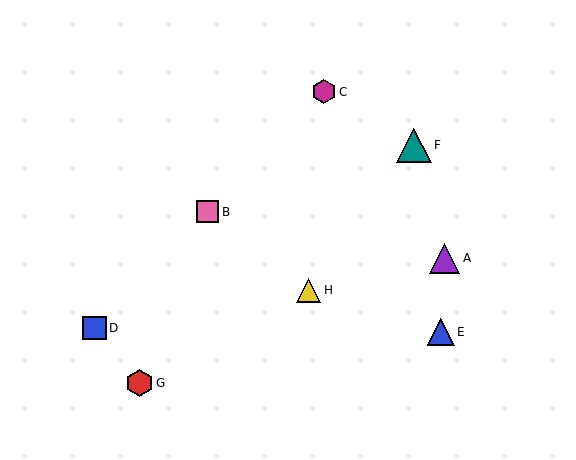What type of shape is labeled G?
Shape G is a red hexagon.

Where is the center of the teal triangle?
The center of the teal triangle is at (414, 145).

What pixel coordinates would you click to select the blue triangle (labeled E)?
Click at (441, 332) to select the blue triangle E.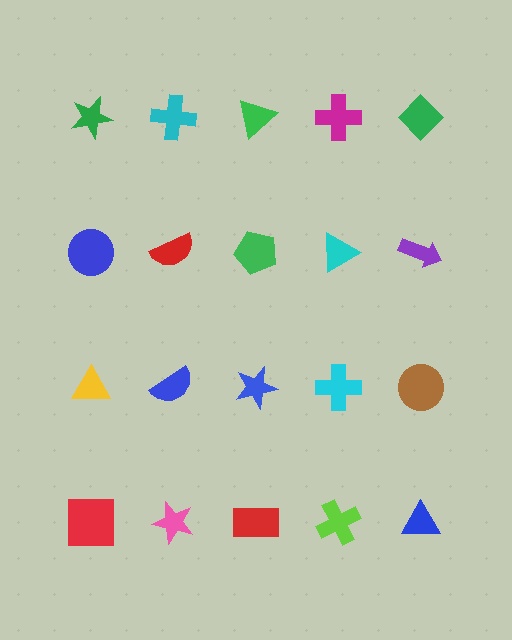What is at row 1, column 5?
A green diamond.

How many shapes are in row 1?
5 shapes.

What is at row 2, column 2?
A red semicircle.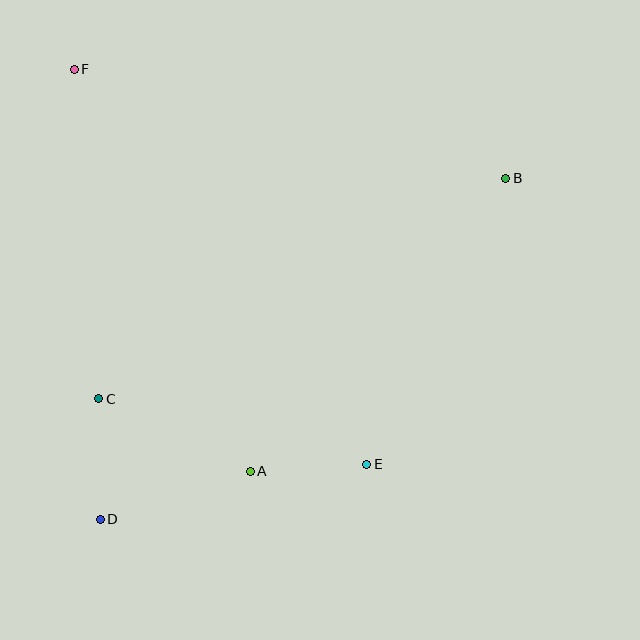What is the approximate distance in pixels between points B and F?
The distance between B and F is approximately 445 pixels.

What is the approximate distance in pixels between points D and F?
The distance between D and F is approximately 450 pixels.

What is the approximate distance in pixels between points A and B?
The distance between A and B is approximately 389 pixels.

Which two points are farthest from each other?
Points B and D are farthest from each other.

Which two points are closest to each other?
Points A and E are closest to each other.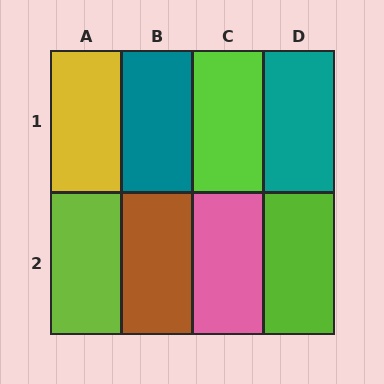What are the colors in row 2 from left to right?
Lime, brown, pink, lime.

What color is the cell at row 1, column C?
Lime.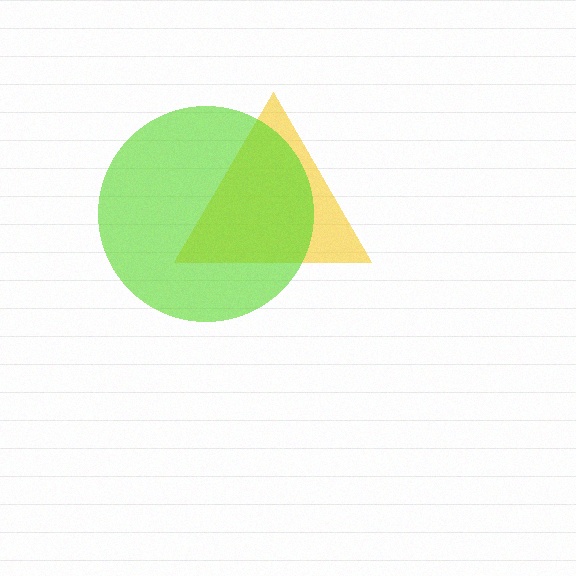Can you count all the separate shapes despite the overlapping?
Yes, there are 2 separate shapes.